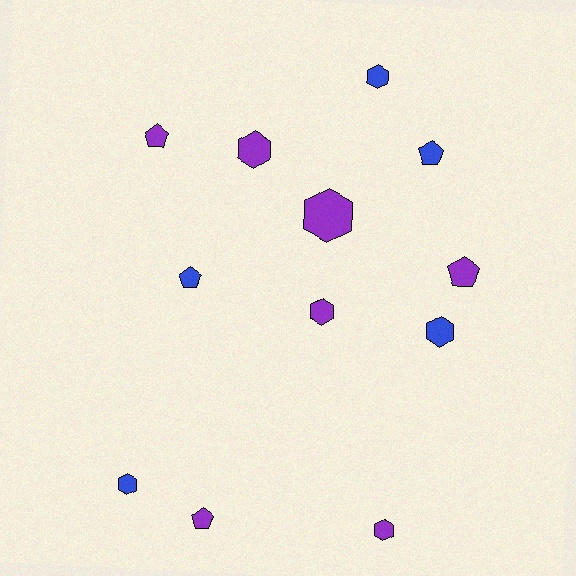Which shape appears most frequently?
Hexagon, with 7 objects.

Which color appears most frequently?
Purple, with 7 objects.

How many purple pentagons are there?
There are 3 purple pentagons.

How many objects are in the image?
There are 12 objects.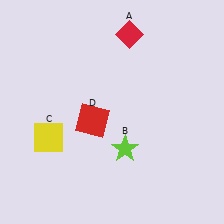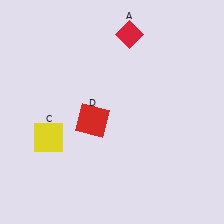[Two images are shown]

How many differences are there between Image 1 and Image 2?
There is 1 difference between the two images.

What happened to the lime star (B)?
The lime star (B) was removed in Image 2. It was in the bottom-right area of Image 1.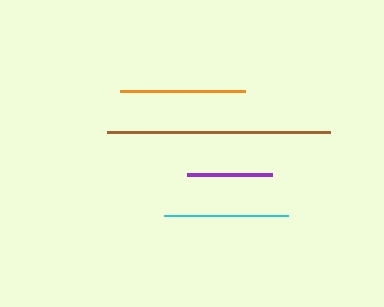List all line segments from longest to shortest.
From longest to shortest: brown, orange, cyan, purple.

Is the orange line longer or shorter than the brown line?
The brown line is longer than the orange line.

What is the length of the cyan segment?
The cyan segment is approximately 124 pixels long.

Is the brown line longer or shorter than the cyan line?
The brown line is longer than the cyan line.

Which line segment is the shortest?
The purple line is the shortest at approximately 85 pixels.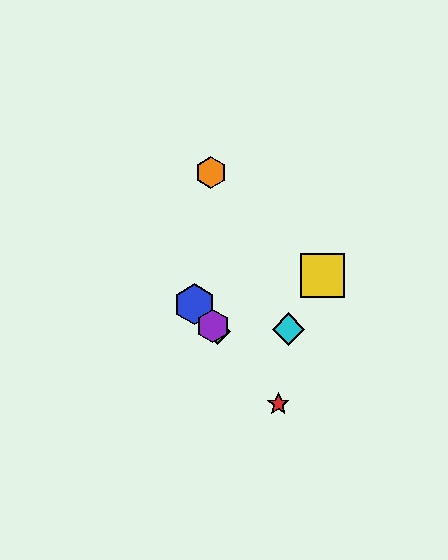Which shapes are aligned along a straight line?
The red star, the blue hexagon, the green diamond, the purple hexagon are aligned along a straight line.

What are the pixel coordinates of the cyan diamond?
The cyan diamond is at (288, 329).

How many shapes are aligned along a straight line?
4 shapes (the red star, the blue hexagon, the green diamond, the purple hexagon) are aligned along a straight line.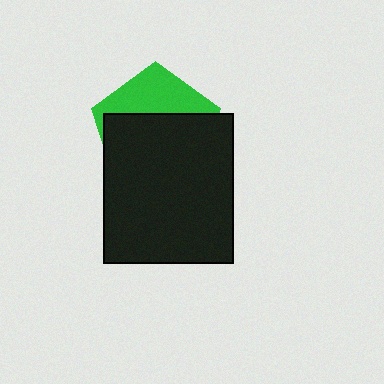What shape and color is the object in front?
The object in front is a black rectangle.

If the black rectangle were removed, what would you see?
You would see the complete green pentagon.